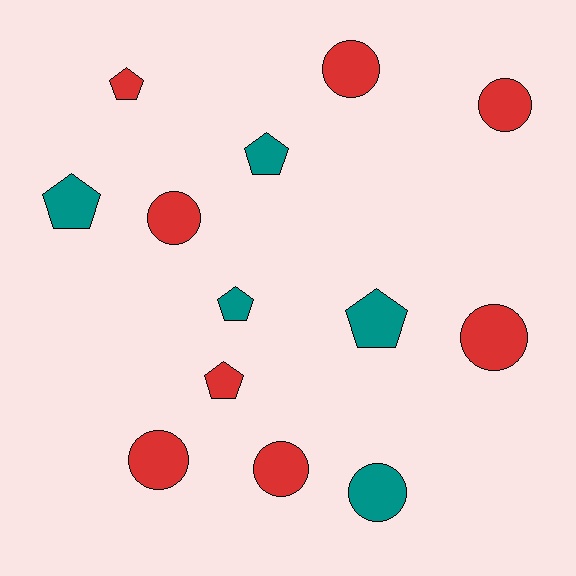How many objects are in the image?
There are 13 objects.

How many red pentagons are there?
There are 2 red pentagons.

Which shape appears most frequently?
Circle, with 7 objects.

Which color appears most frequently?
Red, with 8 objects.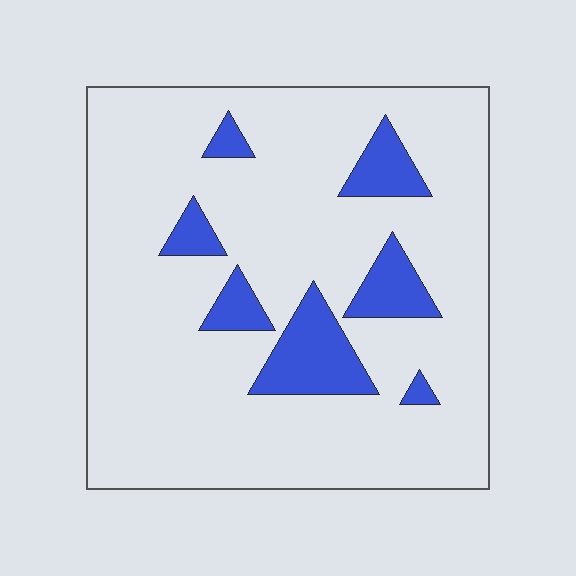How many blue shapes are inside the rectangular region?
7.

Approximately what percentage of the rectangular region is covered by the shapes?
Approximately 15%.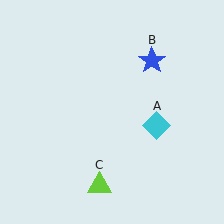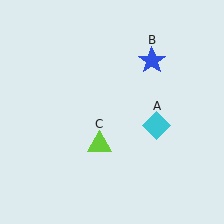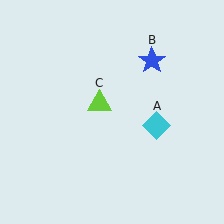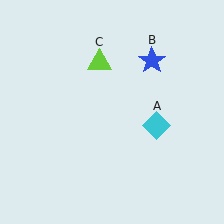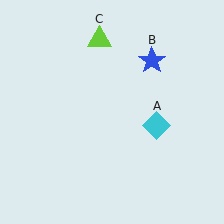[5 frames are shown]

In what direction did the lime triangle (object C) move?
The lime triangle (object C) moved up.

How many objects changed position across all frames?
1 object changed position: lime triangle (object C).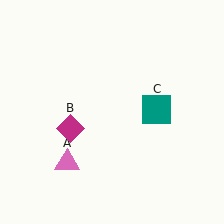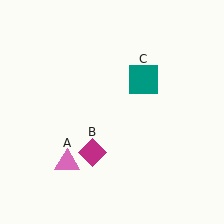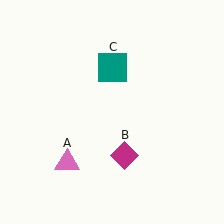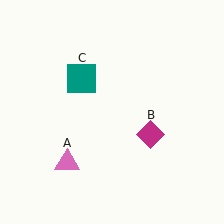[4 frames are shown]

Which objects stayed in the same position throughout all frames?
Pink triangle (object A) remained stationary.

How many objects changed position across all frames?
2 objects changed position: magenta diamond (object B), teal square (object C).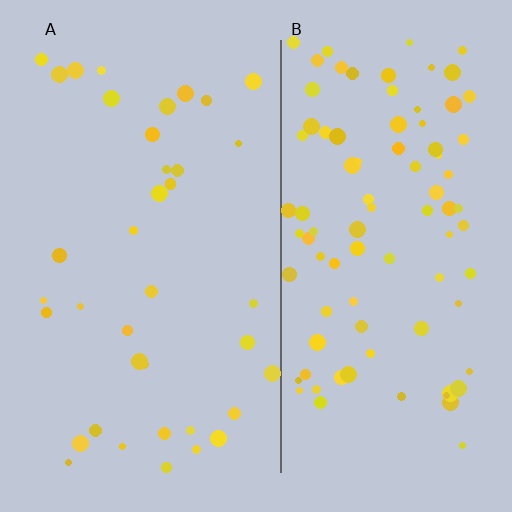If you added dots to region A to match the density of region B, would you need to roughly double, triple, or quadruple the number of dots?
Approximately double.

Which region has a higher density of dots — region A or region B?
B (the right).